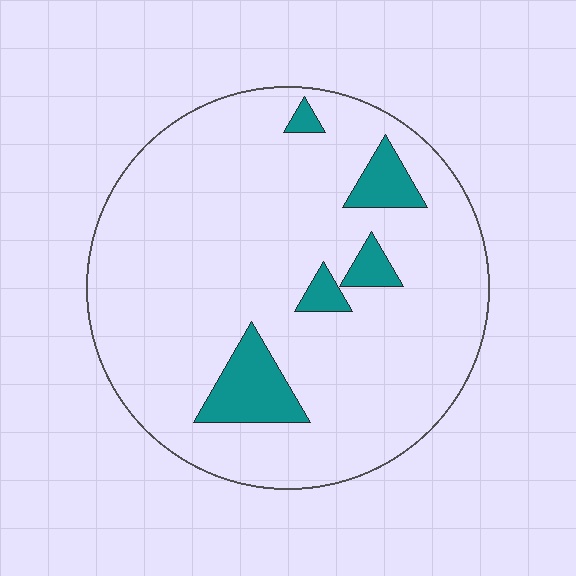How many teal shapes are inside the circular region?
5.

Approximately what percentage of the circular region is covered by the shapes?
Approximately 10%.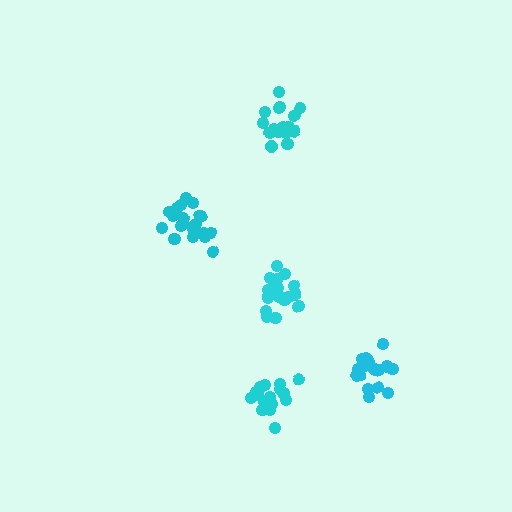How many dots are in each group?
Group 1: 21 dots, Group 2: 19 dots, Group 3: 19 dots, Group 4: 17 dots, Group 5: 21 dots (97 total).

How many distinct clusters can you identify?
There are 5 distinct clusters.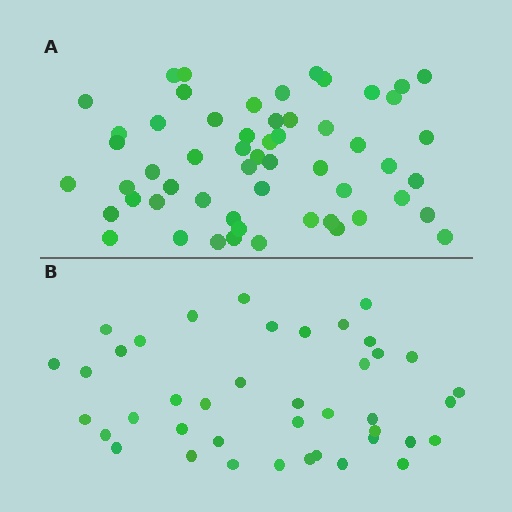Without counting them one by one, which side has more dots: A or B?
Region A (the top region) has more dots.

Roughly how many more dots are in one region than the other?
Region A has approximately 15 more dots than region B.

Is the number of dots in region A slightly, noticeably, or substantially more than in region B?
Region A has noticeably more, but not dramatically so. The ratio is roughly 1.4 to 1.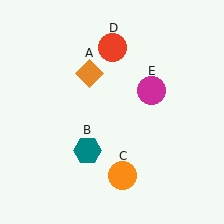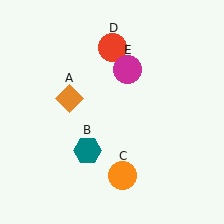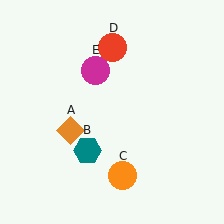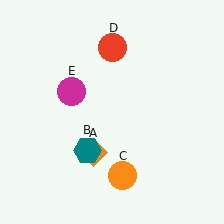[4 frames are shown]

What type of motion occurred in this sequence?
The orange diamond (object A), magenta circle (object E) rotated counterclockwise around the center of the scene.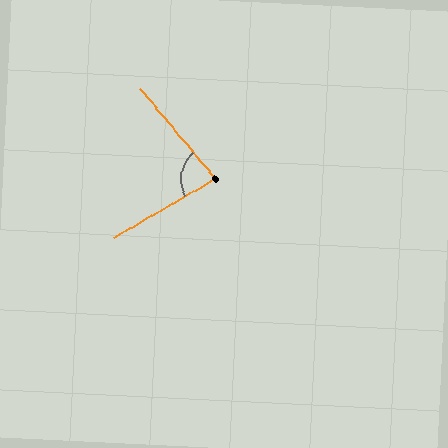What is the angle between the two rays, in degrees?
Approximately 80 degrees.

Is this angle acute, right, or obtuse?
It is acute.